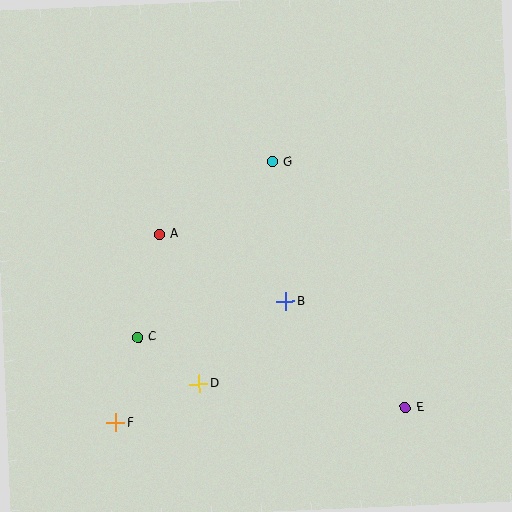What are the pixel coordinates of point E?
Point E is at (405, 408).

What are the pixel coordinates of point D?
Point D is at (199, 384).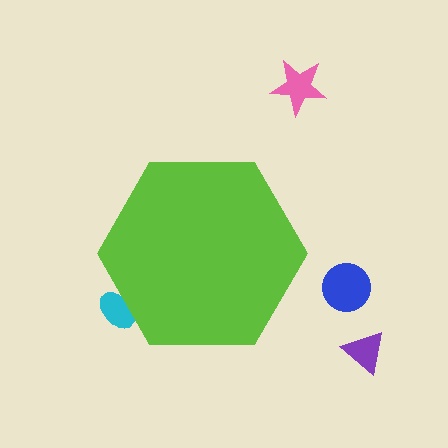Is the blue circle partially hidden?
No, the blue circle is fully visible.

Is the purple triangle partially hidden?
No, the purple triangle is fully visible.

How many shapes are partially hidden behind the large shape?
1 shape is partially hidden.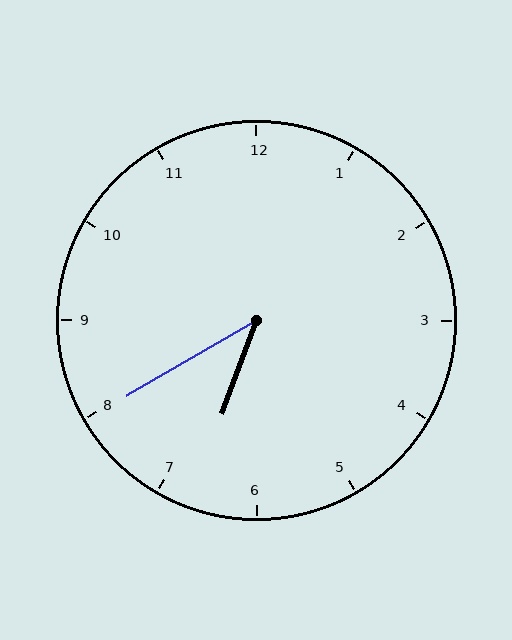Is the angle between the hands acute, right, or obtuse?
It is acute.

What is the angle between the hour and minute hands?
Approximately 40 degrees.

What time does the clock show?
6:40.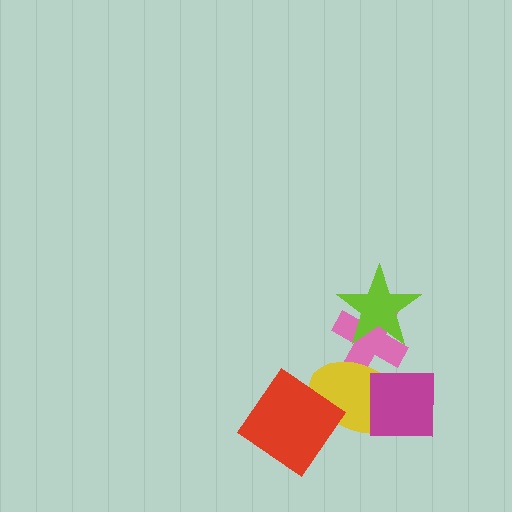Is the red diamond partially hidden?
No, no other shape covers it.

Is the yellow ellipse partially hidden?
Yes, it is partially covered by another shape.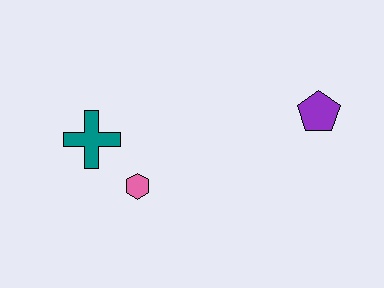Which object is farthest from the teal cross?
The purple pentagon is farthest from the teal cross.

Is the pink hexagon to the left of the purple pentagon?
Yes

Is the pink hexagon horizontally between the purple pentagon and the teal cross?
Yes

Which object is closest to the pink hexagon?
The teal cross is closest to the pink hexagon.